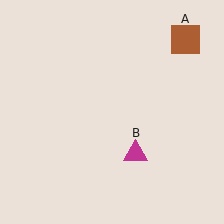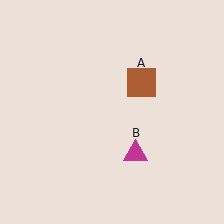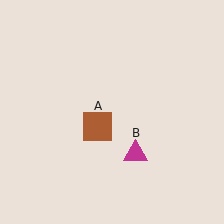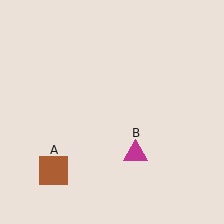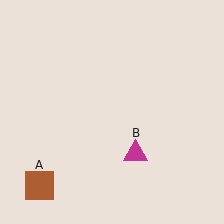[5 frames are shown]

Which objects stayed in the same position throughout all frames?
Magenta triangle (object B) remained stationary.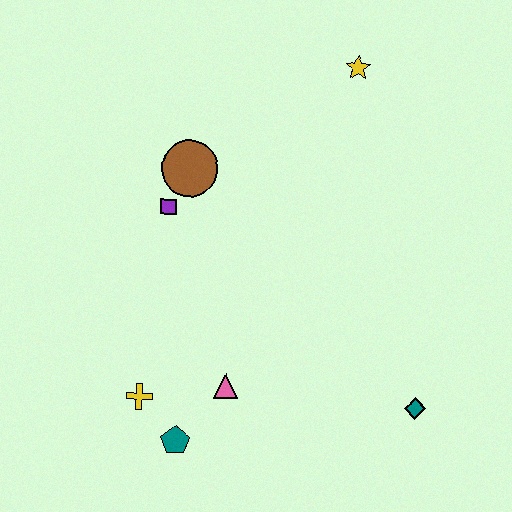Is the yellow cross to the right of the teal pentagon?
No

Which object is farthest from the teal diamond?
The yellow star is farthest from the teal diamond.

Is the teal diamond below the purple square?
Yes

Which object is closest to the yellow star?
The brown circle is closest to the yellow star.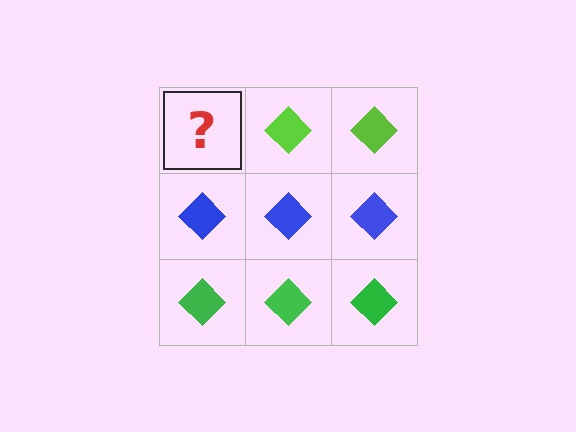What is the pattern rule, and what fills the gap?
The rule is that each row has a consistent color. The gap should be filled with a lime diamond.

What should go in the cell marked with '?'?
The missing cell should contain a lime diamond.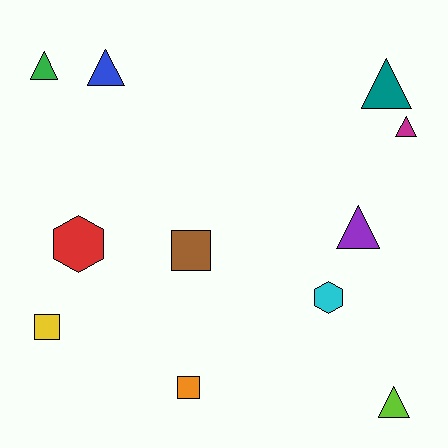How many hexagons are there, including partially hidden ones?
There are 2 hexagons.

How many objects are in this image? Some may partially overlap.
There are 11 objects.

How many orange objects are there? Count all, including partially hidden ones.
There is 1 orange object.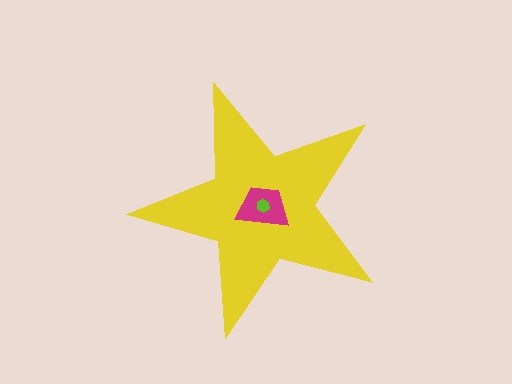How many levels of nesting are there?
3.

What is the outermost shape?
The yellow star.